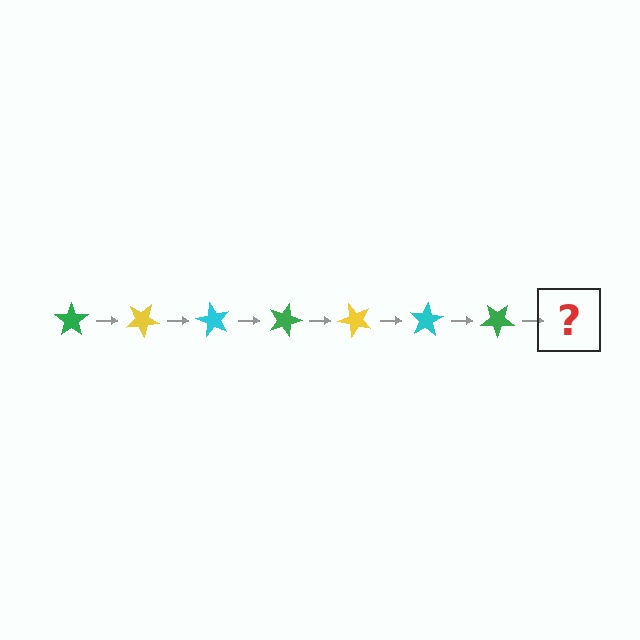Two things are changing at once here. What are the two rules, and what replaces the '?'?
The two rules are that it rotates 30 degrees each step and the color cycles through green, yellow, and cyan. The '?' should be a yellow star, rotated 210 degrees from the start.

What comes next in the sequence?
The next element should be a yellow star, rotated 210 degrees from the start.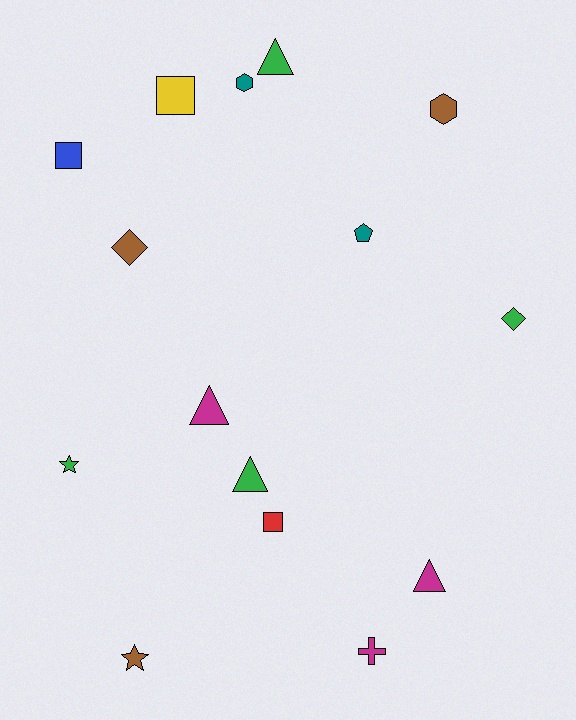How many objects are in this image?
There are 15 objects.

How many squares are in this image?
There are 3 squares.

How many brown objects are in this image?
There are 3 brown objects.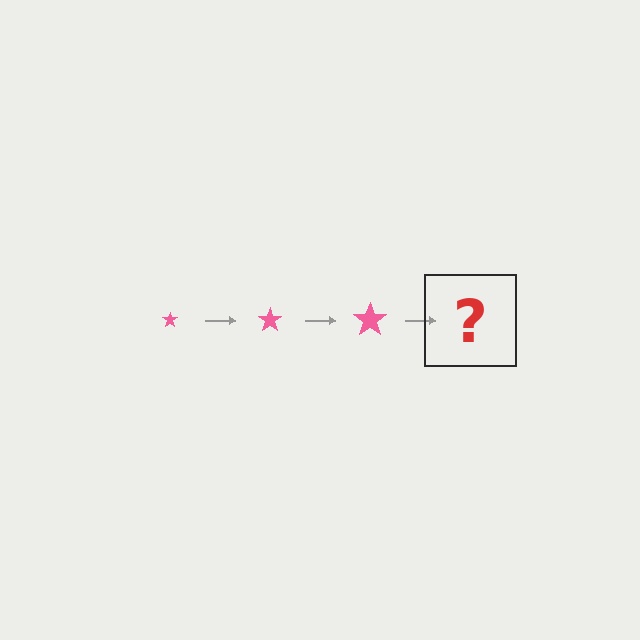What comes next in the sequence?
The next element should be a pink star, larger than the previous one.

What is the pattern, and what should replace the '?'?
The pattern is that the star gets progressively larger each step. The '?' should be a pink star, larger than the previous one.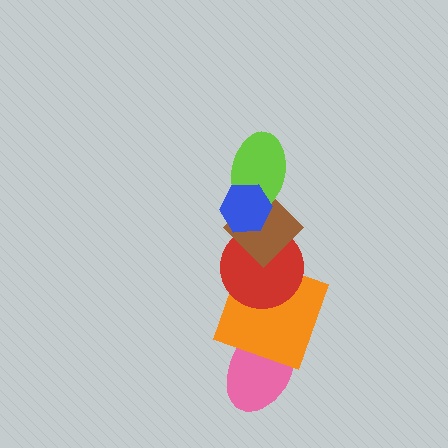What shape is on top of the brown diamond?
The lime ellipse is on top of the brown diamond.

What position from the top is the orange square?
The orange square is 5th from the top.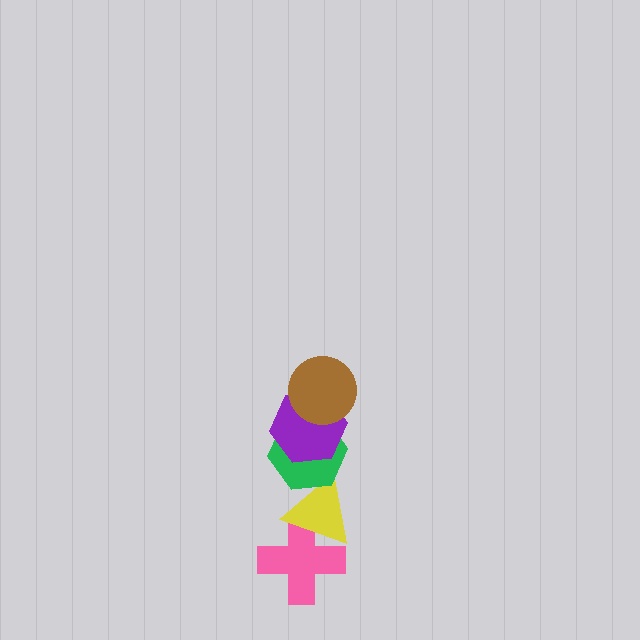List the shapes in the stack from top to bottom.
From top to bottom: the brown circle, the purple hexagon, the green hexagon, the yellow triangle, the pink cross.